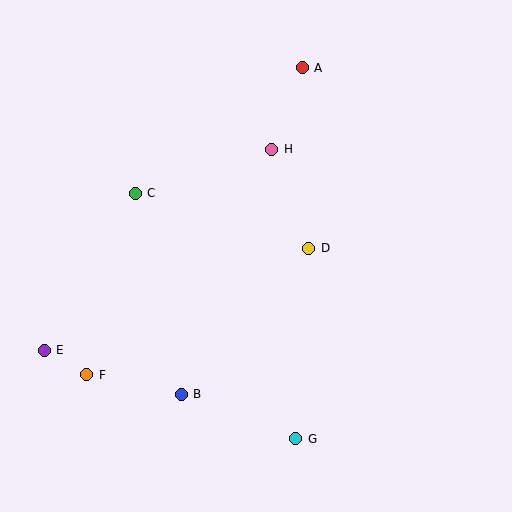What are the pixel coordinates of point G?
Point G is at (296, 439).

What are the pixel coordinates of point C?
Point C is at (135, 193).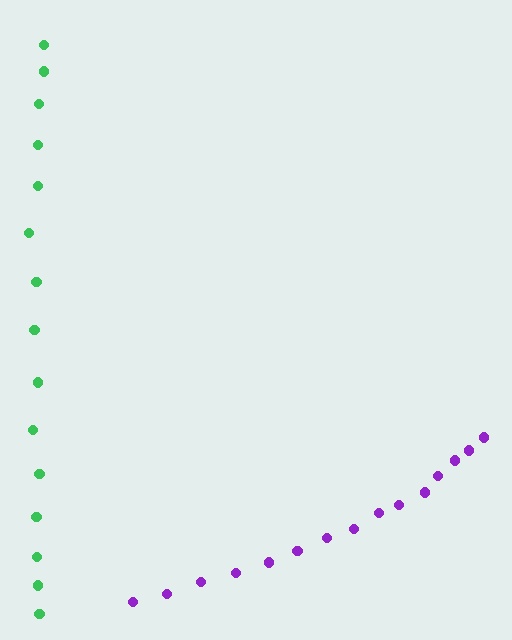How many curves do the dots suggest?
There are 2 distinct paths.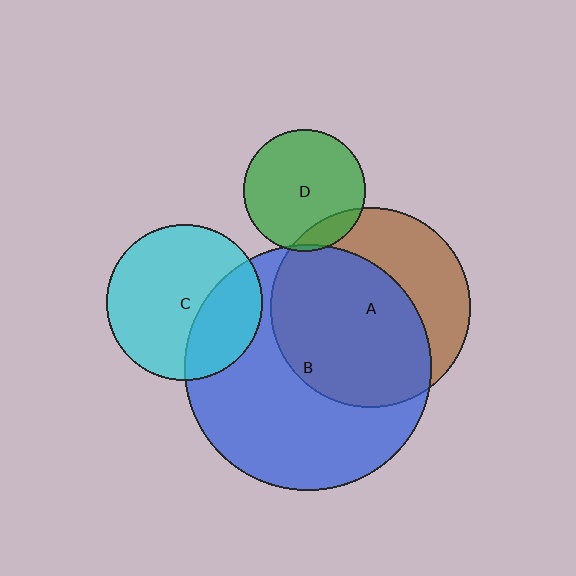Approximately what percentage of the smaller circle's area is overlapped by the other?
Approximately 30%.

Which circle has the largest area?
Circle B (blue).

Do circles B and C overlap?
Yes.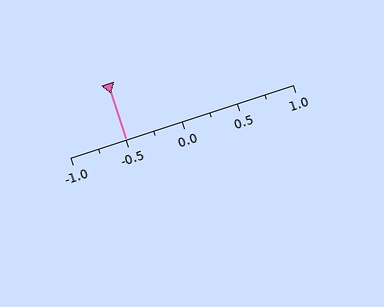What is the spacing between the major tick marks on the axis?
The major ticks are spaced 0.5 apart.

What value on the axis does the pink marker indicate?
The marker indicates approximately -0.5.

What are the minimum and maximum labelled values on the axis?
The axis runs from -1.0 to 1.0.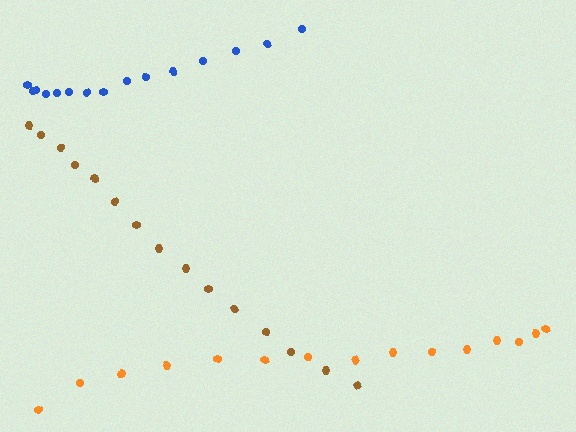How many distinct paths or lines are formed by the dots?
There are 3 distinct paths.